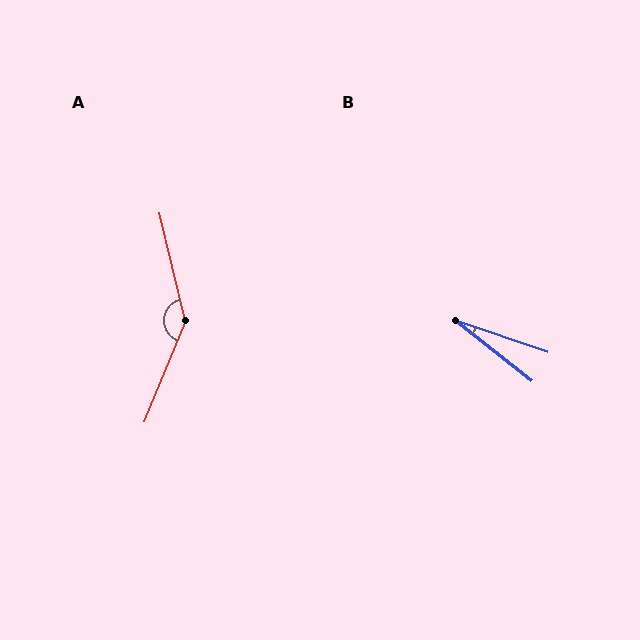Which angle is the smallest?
B, at approximately 20 degrees.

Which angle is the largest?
A, at approximately 144 degrees.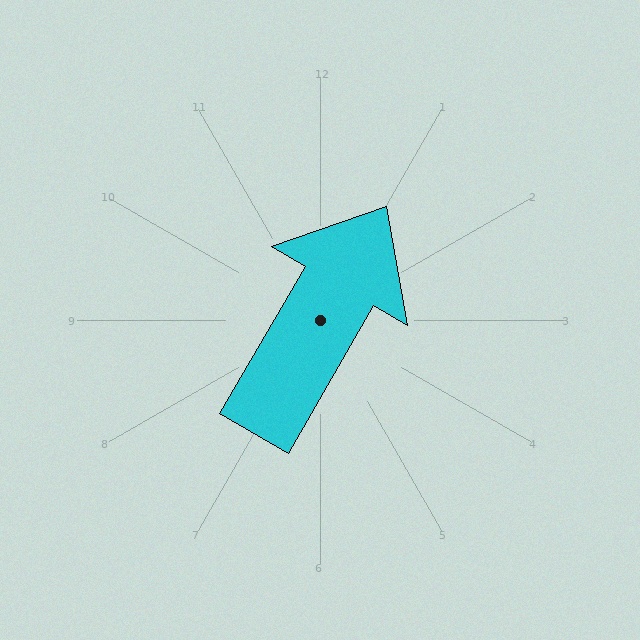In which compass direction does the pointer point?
Northeast.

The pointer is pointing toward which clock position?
Roughly 1 o'clock.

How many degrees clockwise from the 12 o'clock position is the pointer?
Approximately 30 degrees.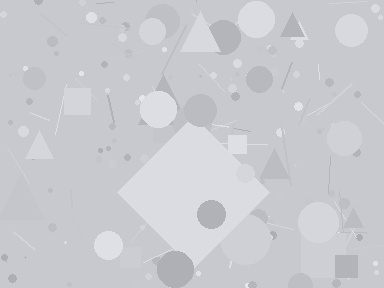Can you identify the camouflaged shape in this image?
The camouflaged shape is a diamond.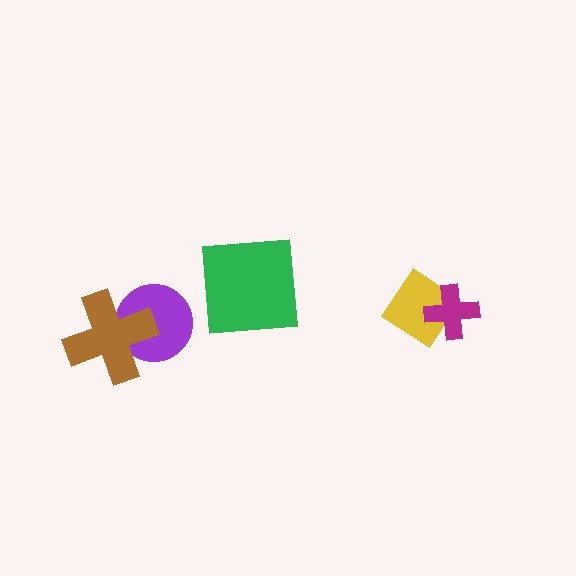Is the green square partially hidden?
No, no other shape covers it.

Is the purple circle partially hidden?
Yes, it is partially covered by another shape.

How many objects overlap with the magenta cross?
1 object overlaps with the magenta cross.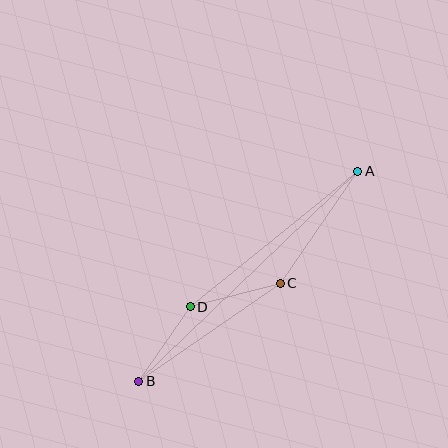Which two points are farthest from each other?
Points A and B are farthest from each other.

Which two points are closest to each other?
Points B and D are closest to each other.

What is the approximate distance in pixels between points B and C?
The distance between B and C is approximately 172 pixels.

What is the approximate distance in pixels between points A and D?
The distance between A and D is approximately 215 pixels.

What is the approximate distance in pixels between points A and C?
The distance between A and C is approximately 136 pixels.